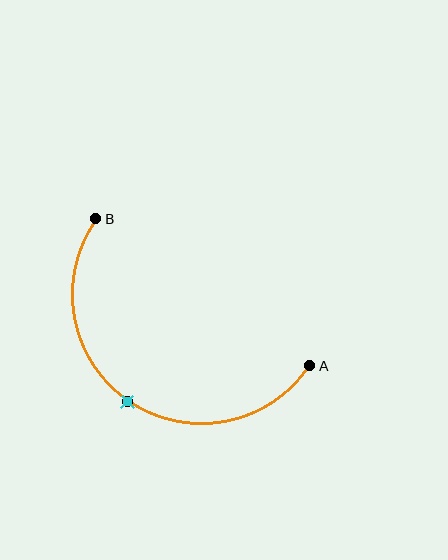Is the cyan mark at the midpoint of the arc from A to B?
Yes. The cyan mark lies on the arc at equal arc-length from both A and B — it is the arc midpoint.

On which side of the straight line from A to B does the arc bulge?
The arc bulges below and to the left of the straight line connecting A and B.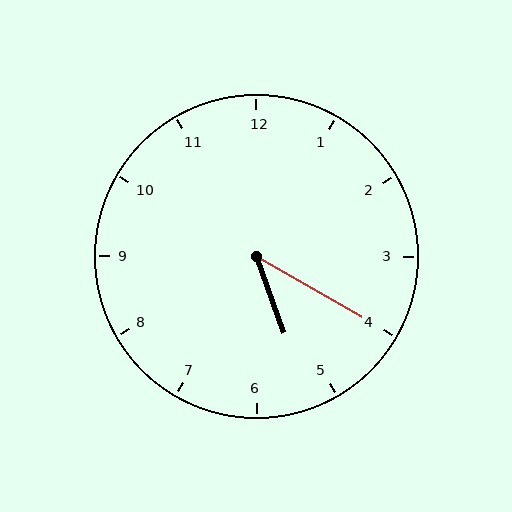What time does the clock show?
5:20.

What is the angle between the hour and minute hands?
Approximately 40 degrees.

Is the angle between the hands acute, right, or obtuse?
It is acute.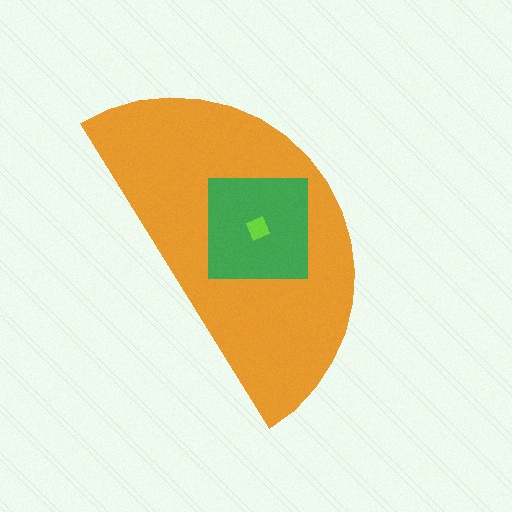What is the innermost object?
The lime diamond.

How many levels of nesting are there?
3.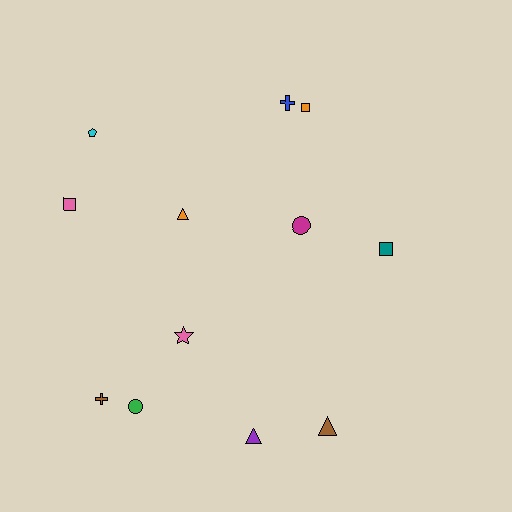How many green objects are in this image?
There is 1 green object.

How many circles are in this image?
There are 2 circles.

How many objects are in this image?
There are 12 objects.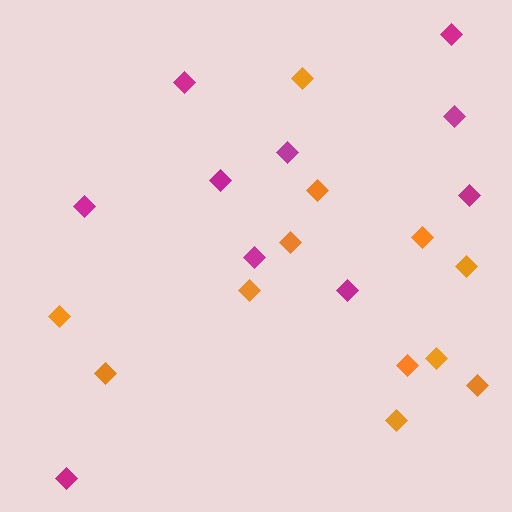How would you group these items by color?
There are 2 groups: one group of orange diamonds (12) and one group of magenta diamonds (10).